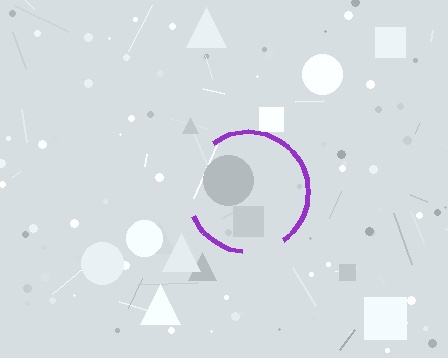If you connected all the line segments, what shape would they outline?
They would outline a circle.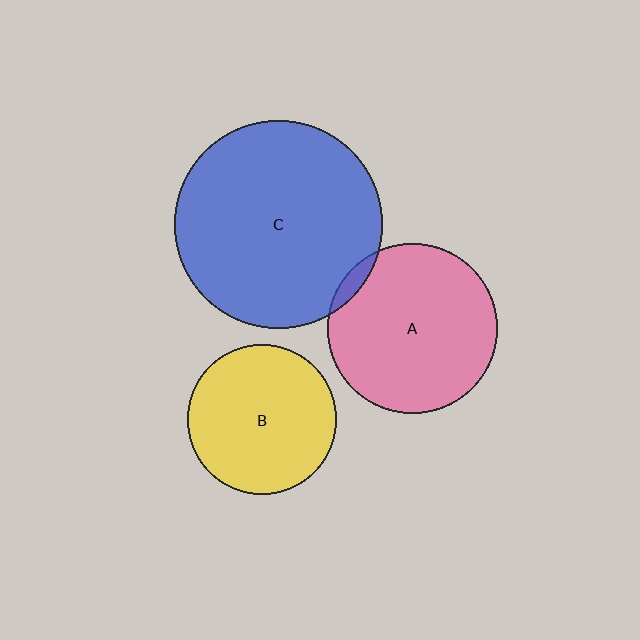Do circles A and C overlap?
Yes.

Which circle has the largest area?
Circle C (blue).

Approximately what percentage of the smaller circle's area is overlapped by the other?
Approximately 5%.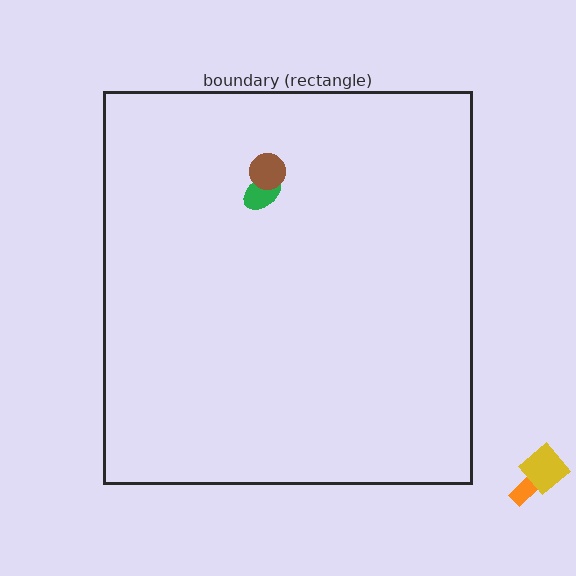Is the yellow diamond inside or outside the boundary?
Outside.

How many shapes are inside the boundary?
2 inside, 2 outside.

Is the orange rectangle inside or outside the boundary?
Outside.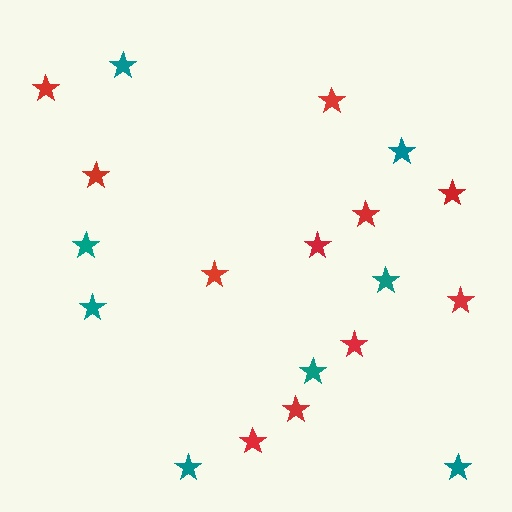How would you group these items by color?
There are 2 groups: one group of teal stars (8) and one group of red stars (11).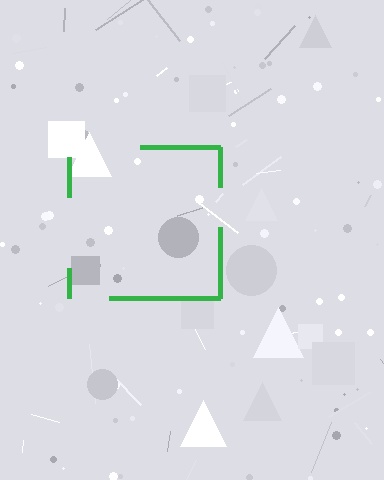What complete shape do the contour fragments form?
The contour fragments form a square.